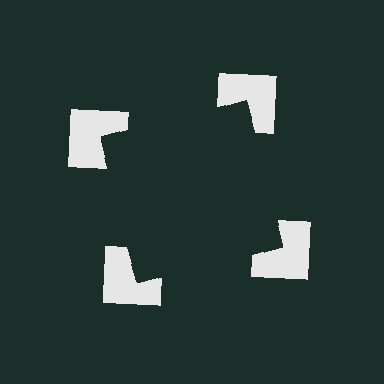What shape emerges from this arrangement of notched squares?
An illusory square — its edges are inferred from the aligned wedge cuts in the notched squares, not physically drawn.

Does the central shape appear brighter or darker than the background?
It typically appears slightly darker than the background, even though no actual brightness change is drawn.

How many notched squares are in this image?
There are 4 — one at each vertex of the illusory square.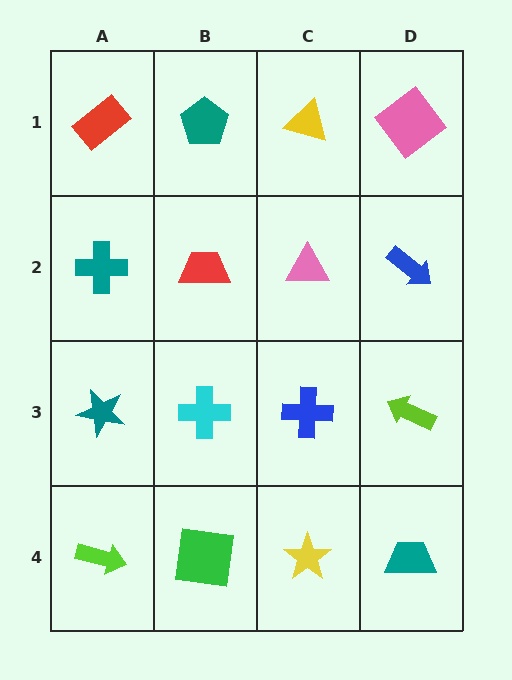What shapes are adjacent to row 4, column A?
A teal star (row 3, column A), a green square (row 4, column B).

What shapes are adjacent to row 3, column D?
A blue arrow (row 2, column D), a teal trapezoid (row 4, column D), a blue cross (row 3, column C).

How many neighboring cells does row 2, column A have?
3.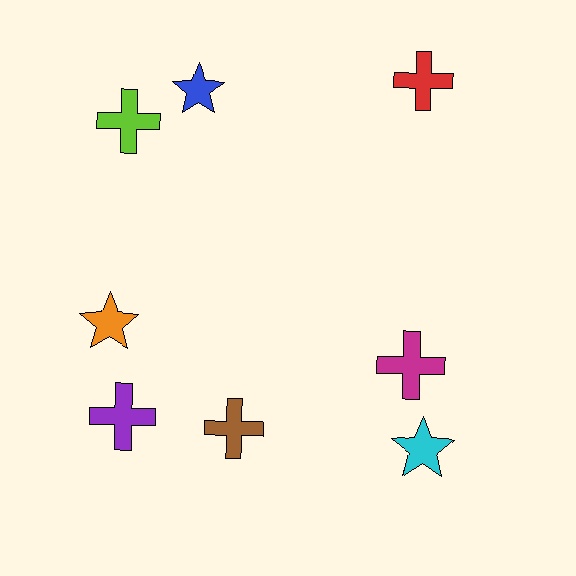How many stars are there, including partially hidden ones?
There are 3 stars.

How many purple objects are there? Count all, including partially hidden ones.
There is 1 purple object.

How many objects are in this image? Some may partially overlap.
There are 8 objects.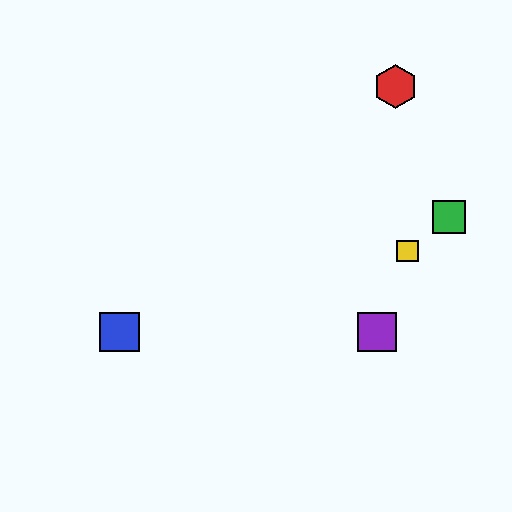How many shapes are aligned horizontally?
2 shapes (the blue square, the purple square) are aligned horizontally.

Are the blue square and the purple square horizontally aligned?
Yes, both are at y≈332.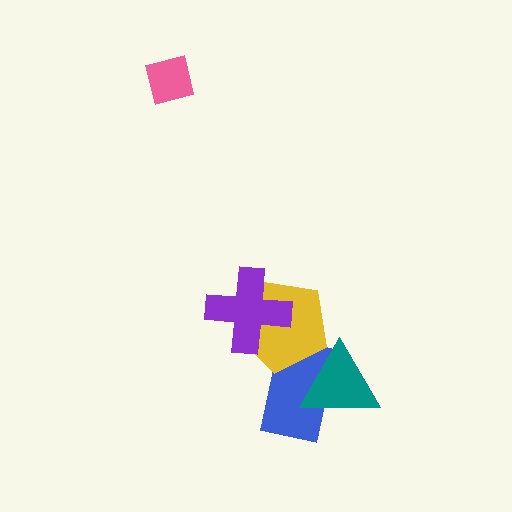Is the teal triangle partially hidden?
Yes, it is partially covered by another shape.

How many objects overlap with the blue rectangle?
2 objects overlap with the blue rectangle.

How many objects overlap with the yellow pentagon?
3 objects overlap with the yellow pentagon.